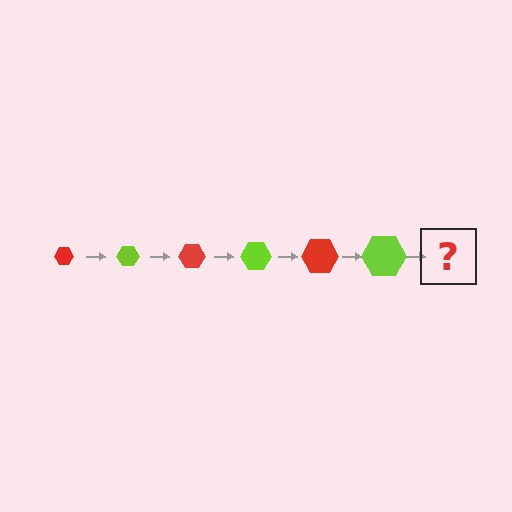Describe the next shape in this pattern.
It should be a red hexagon, larger than the previous one.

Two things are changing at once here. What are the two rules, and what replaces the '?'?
The two rules are that the hexagon grows larger each step and the color cycles through red and lime. The '?' should be a red hexagon, larger than the previous one.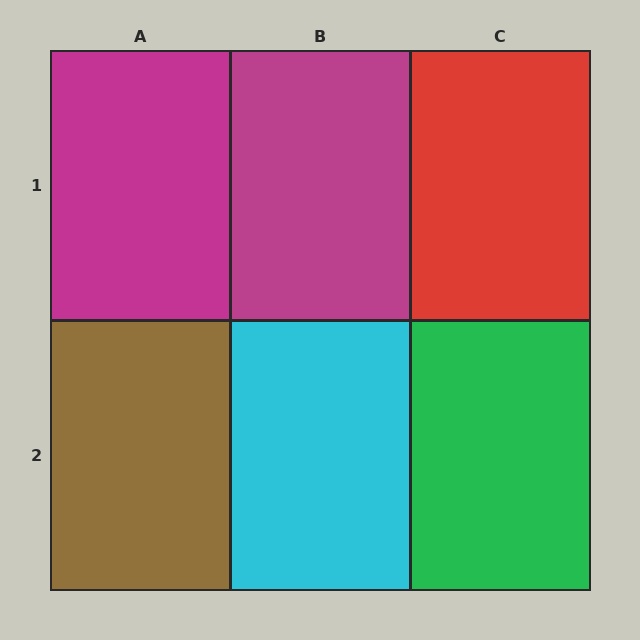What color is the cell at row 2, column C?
Green.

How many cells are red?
1 cell is red.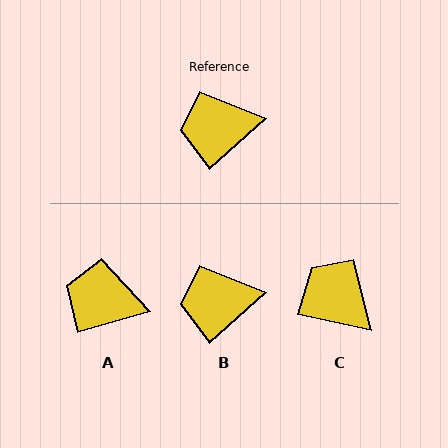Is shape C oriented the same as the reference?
No, it is off by about 53 degrees.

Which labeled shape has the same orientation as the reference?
B.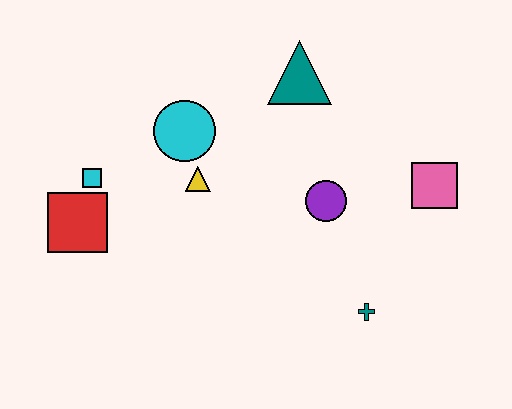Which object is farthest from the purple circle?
The red square is farthest from the purple circle.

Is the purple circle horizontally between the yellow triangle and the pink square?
Yes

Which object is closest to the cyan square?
The red square is closest to the cyan square.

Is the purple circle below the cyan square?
Yes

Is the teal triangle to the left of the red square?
No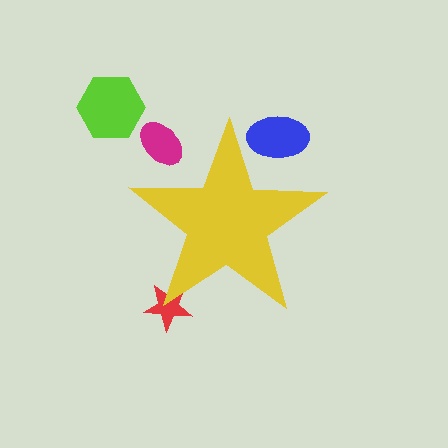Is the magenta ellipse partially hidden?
Yes, the magenta ellipse is partially hidden behind the yellow star.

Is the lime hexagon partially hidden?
No, the lime hexagon is fully visible.